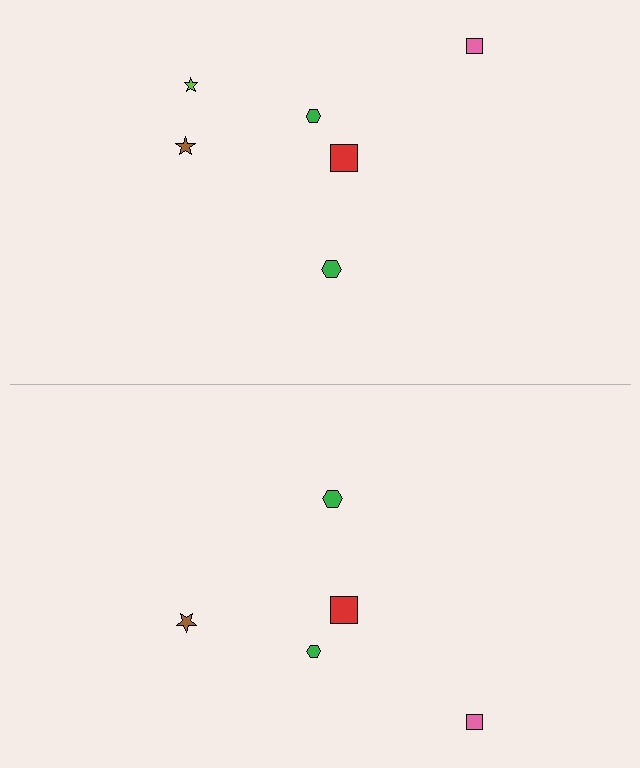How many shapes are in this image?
There are 11 shapes in this image.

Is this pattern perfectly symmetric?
No, the pattern is not perfectly symmetric. A lime star is missing from the bottom side.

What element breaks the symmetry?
A lime star is missing from the bottom side.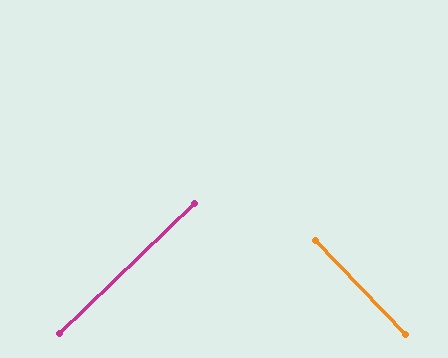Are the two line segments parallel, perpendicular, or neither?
Perpendicular — they meet at approximately 90°.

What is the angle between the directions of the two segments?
Approximately 90 degrees.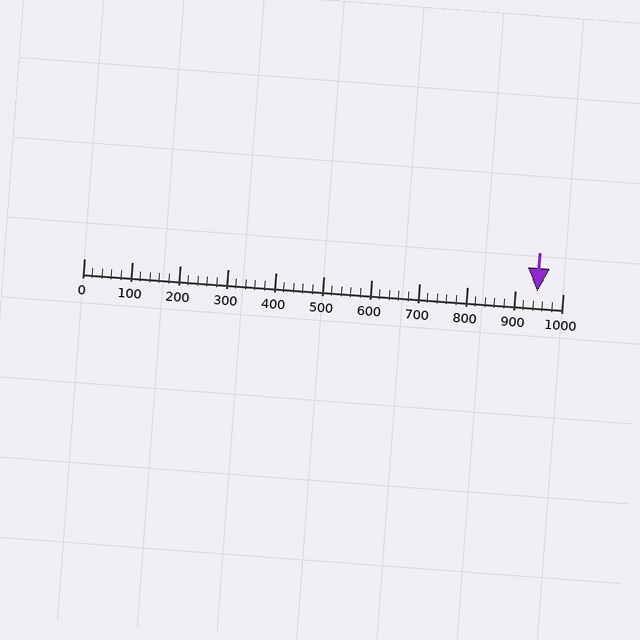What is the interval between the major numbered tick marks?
The major tick marks are spaced 100 units apart.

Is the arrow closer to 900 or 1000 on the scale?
The arrow is closer to 900.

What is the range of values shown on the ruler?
The ruler shows values from 0 to 1000.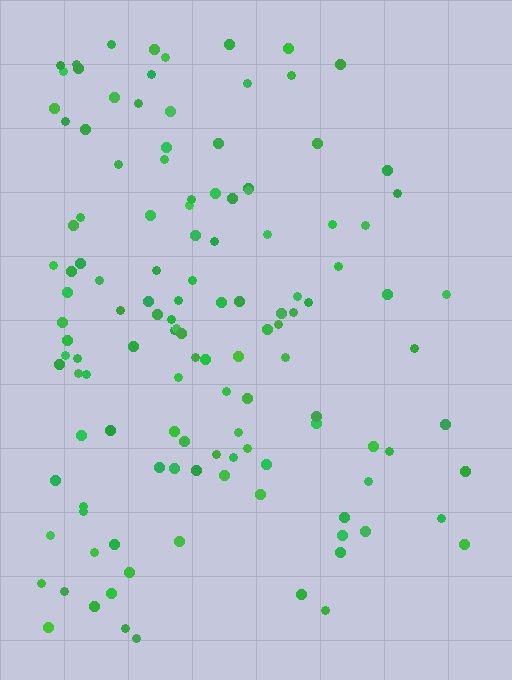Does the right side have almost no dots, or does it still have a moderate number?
Still a moderate number, just noticeably fewer than the left.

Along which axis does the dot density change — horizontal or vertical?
Horizontal.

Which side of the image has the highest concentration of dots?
The left.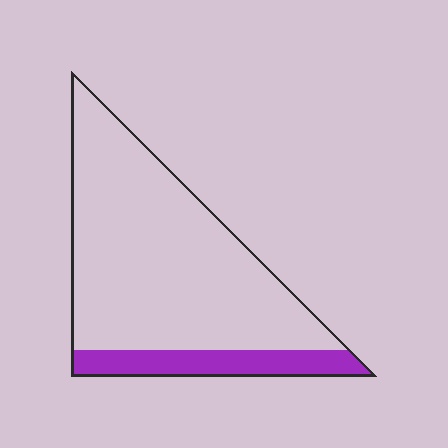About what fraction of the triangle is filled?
About one sixth (1/6).